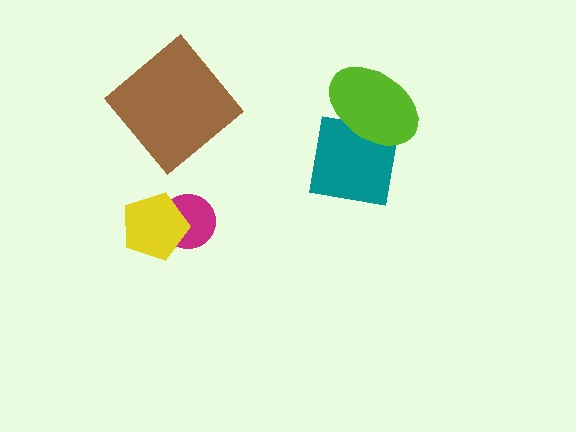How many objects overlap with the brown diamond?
0 objects overlap with the brown diamond.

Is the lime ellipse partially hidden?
No, no other shape covers it.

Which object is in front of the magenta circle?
The yellow pentagon is in front of the magenta circle.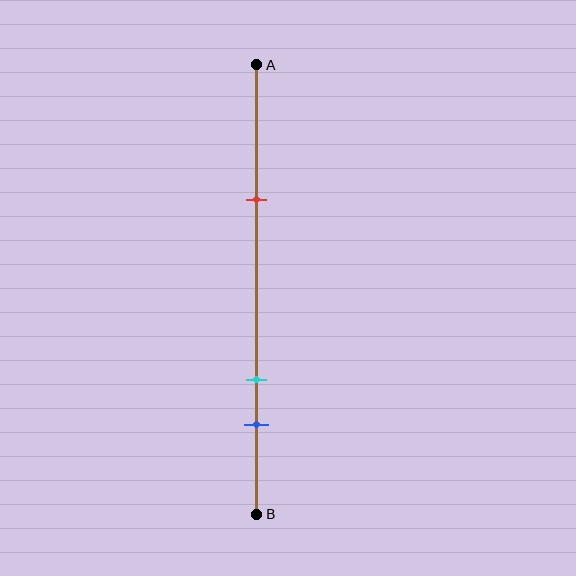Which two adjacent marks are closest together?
The cyan and blue marks are the closest adjacent pair.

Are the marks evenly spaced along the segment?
No, the marks are not evenly spaced.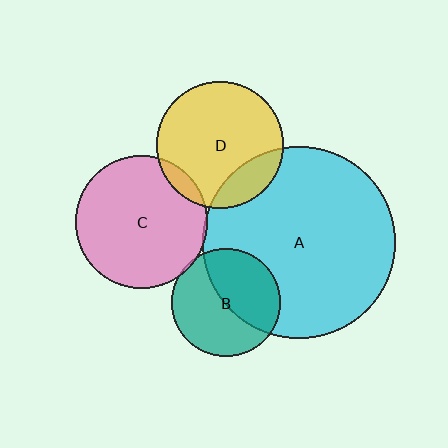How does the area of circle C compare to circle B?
Approximately 1.5 times.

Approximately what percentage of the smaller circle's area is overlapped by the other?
Approximately 5%.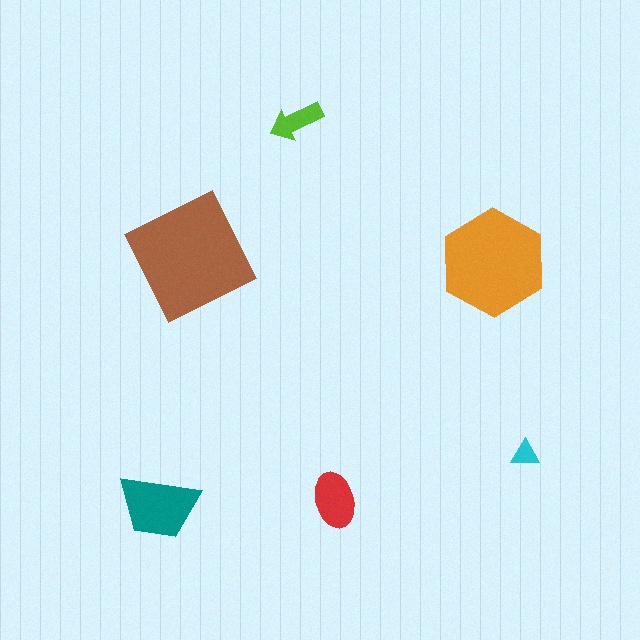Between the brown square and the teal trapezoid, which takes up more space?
The brown square.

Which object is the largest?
The brown square.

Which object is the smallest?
The cyan triangle.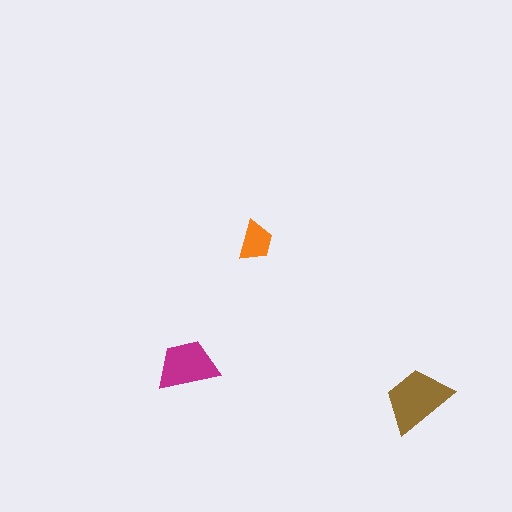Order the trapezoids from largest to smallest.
the brown one, the magenta one, the orange one.